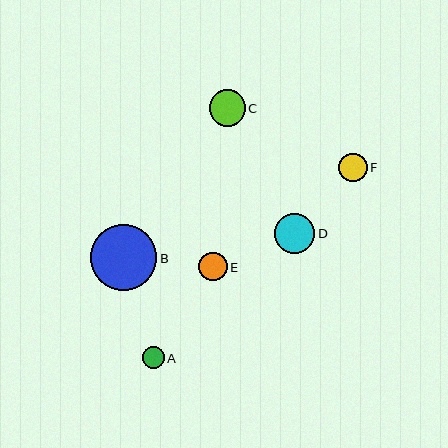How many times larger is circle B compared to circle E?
Circle B is approximately 2.3 times the size of circle E.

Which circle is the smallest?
Circle A is the smallest with a size of approximately 22 pixels.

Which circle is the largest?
Circle B is the largest with a size of approximately 66 pixels.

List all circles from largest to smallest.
From largest to smallest: B, D, C, E, F, A.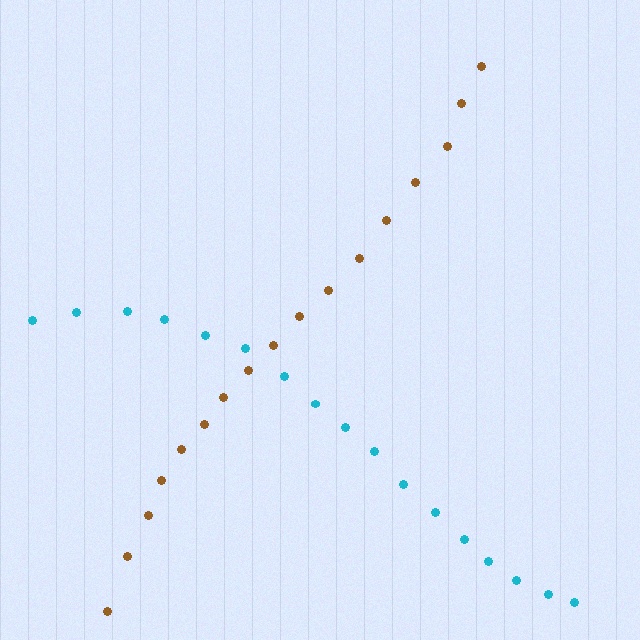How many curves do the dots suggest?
There are 2 distinct paths.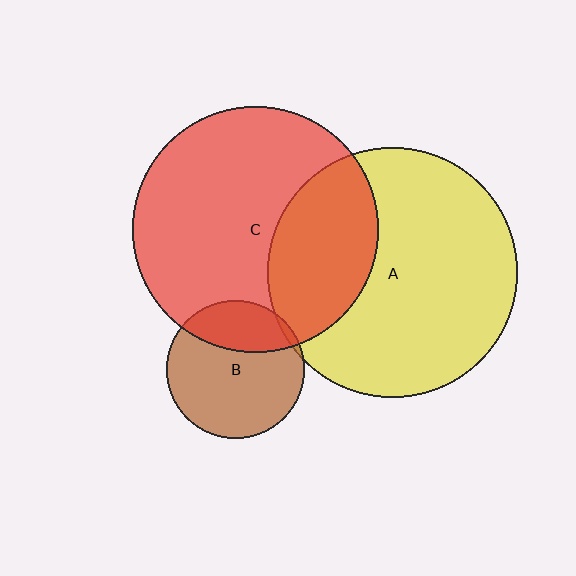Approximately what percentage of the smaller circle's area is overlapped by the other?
Approximately 30%.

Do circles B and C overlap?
Yes.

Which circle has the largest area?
Circle A (yellow).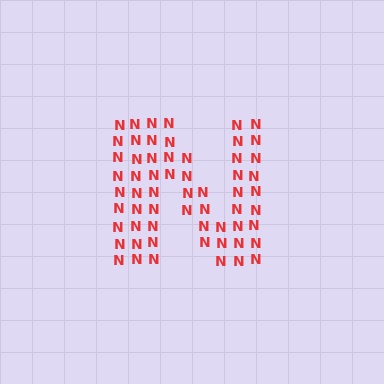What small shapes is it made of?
It is made of small letter N's.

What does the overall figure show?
The overall figure shows the letter N.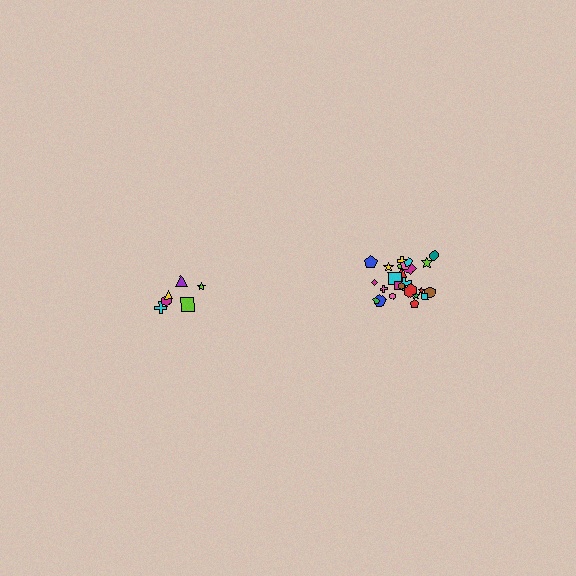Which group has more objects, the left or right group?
The right group.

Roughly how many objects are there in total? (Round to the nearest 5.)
Roughly 30 objects in total.